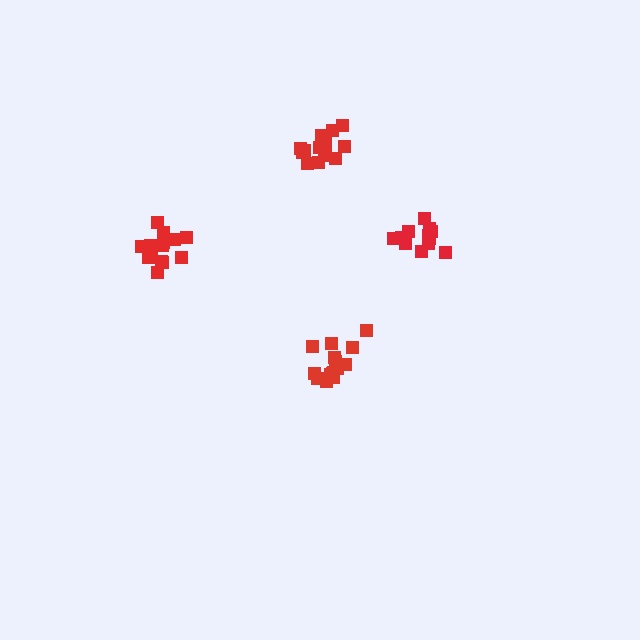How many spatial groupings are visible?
There are 4 spatial groupings.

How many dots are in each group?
Group 1: 16 dots, Group 2: 18 dots, Group 3: 12 dots, Group 4: 17 dots (63 total).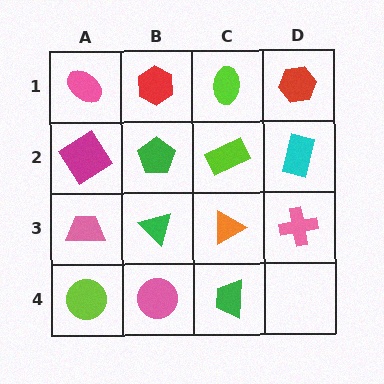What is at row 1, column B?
A red hexagon.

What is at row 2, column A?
A magenta diamond.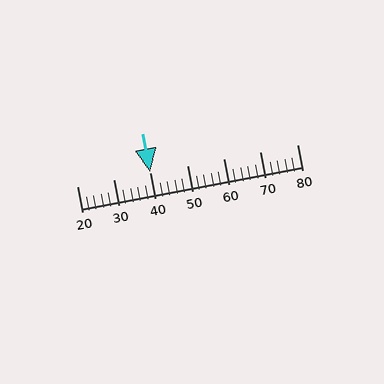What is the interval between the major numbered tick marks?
The major tick marks are spaced 10 units apart.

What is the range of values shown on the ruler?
The ruler shows values from 20 to 80.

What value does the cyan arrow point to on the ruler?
The cyan arrow points to approximately 40.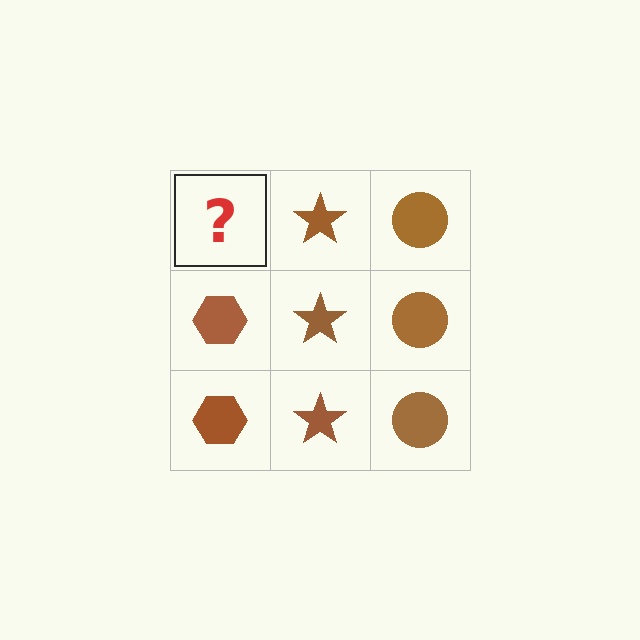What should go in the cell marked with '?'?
The missing cell should contain a brown hexagon.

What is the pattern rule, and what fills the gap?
The rule is that each column has a consistent shape. The gap should be filled with a brown hexagon.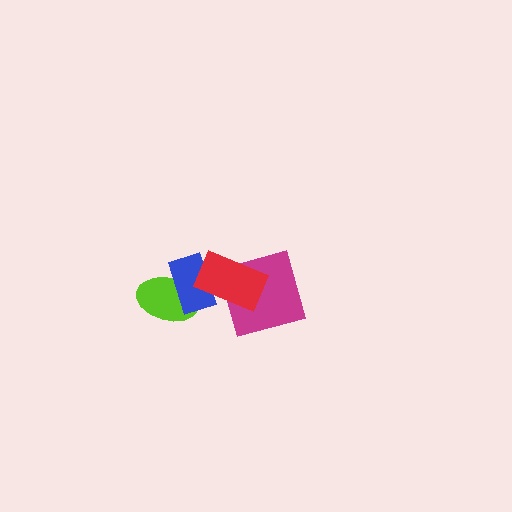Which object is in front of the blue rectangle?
The red rectangle is in front of the blue rectangle.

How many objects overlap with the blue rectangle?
2 objects overlap with the blue rectangle.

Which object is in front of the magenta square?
The red rectangle is in front of the magenta square.